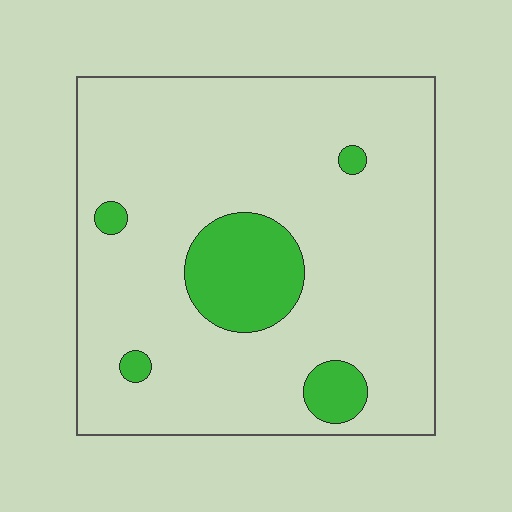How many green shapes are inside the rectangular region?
5.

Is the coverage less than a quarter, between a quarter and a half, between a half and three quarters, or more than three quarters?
Less than a quarter.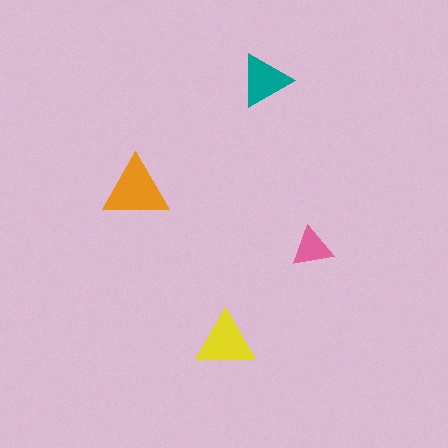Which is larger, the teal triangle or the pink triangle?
The teal one.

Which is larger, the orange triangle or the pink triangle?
The orange one.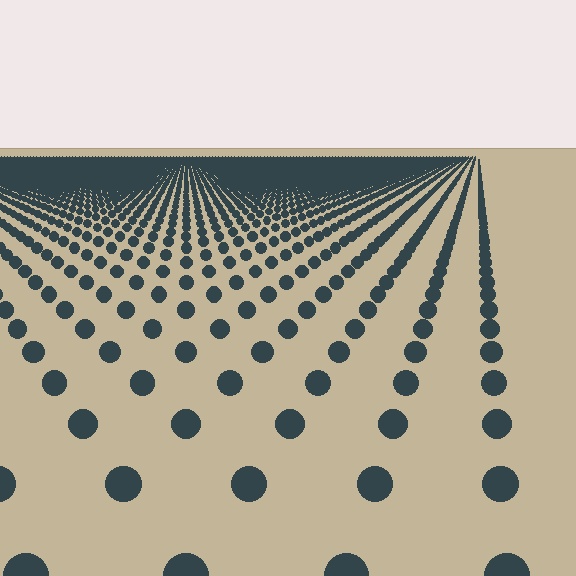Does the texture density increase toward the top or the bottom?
Density increases toward the top.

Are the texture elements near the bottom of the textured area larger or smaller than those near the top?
Larger. Near the bottom, elements are closer to the viewer and appear at a bigger on-screen size.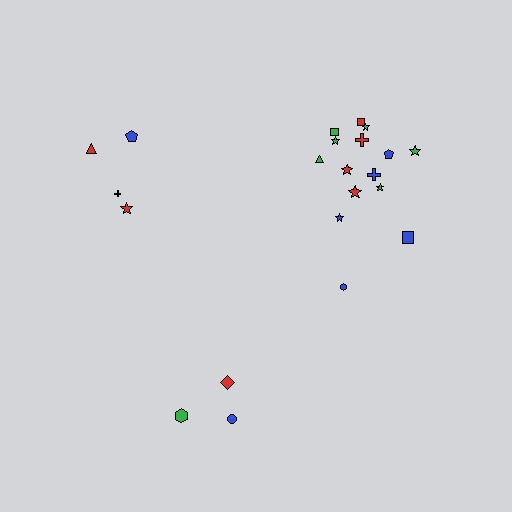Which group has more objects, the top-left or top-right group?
The top-right group.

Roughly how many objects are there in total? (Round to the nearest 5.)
Roughly 20 objects in total.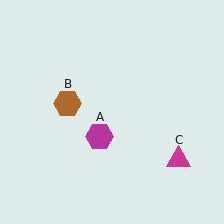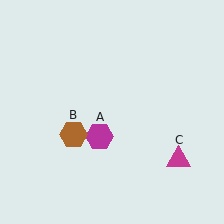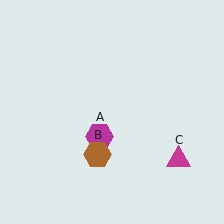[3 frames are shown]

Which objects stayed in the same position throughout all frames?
Magenta hexagon (object A) and magenta triangle (object C) remained stationary.